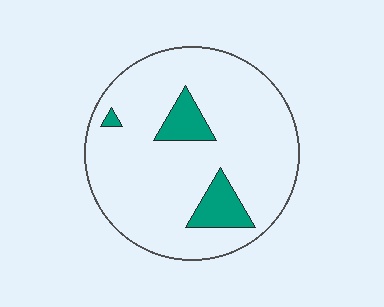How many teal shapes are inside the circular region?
3.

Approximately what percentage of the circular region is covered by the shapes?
Approximately 10%.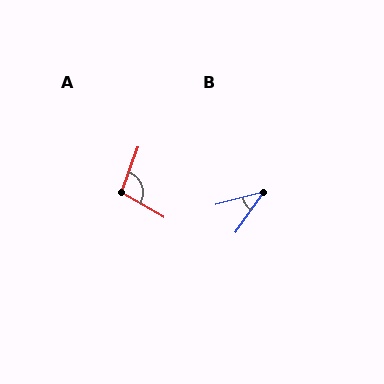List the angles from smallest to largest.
B (40°), A (100°).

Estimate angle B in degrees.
Approximately 40 degrees.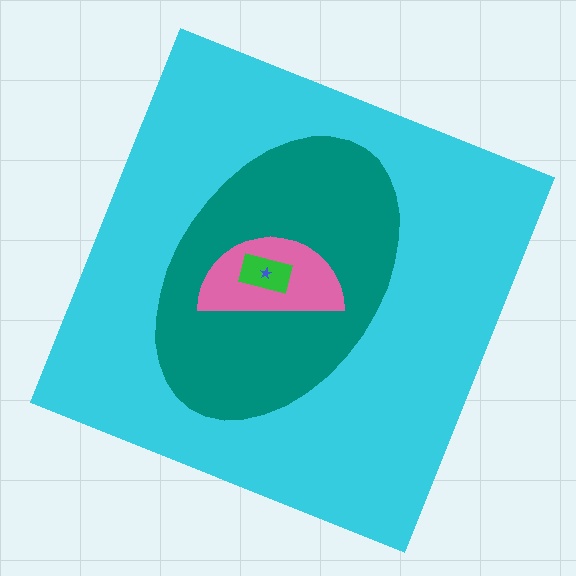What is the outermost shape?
The cyan square.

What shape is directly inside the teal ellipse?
The pink semicircle.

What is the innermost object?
The blue star.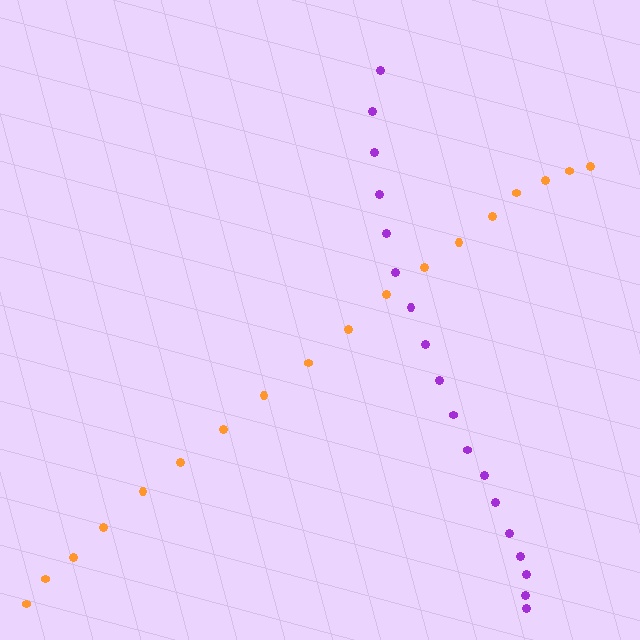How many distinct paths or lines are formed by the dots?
There are 2 distinct paths.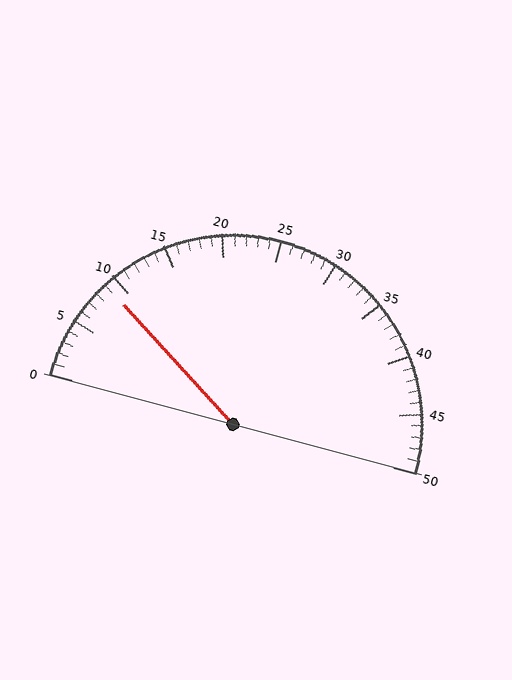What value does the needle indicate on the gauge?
The needle indicates approximately 9.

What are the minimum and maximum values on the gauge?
The gauge ranges from 0 to 50.